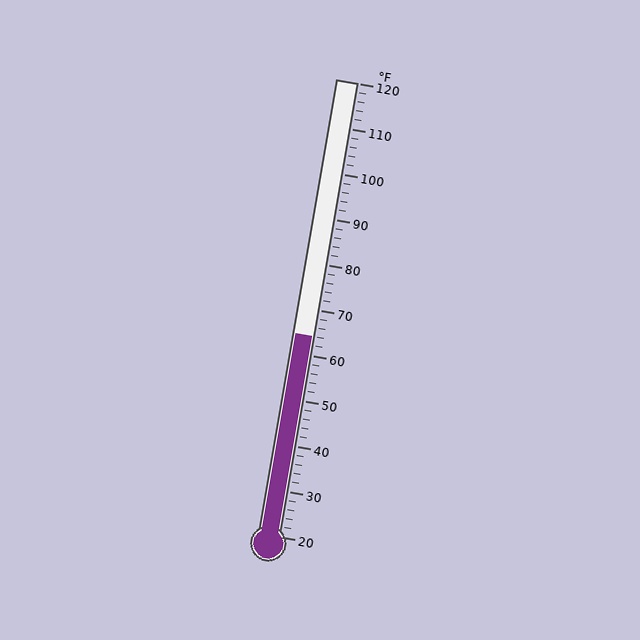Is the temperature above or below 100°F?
The temperature is below 100°F.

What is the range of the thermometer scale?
The thermometer scale ranges from 20°F to 120°F.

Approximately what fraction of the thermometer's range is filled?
The thermometer is filled to approximately 45% of its range.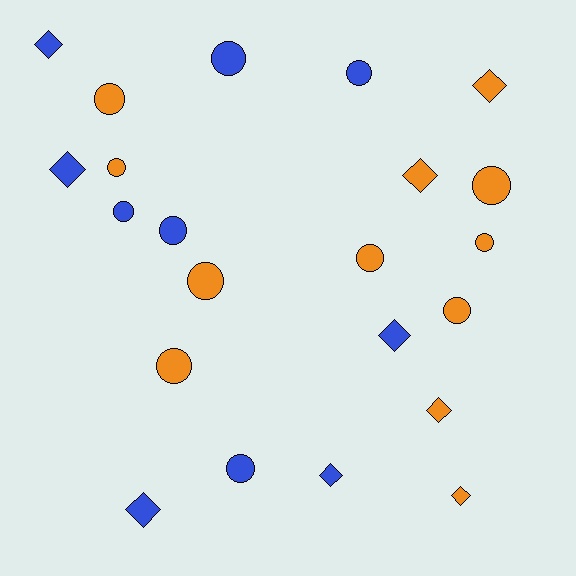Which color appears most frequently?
Orange, with 12 objects.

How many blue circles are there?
There are 5 blue circles.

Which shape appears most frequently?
Circle, with 13 objects.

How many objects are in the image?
There are 22 objects.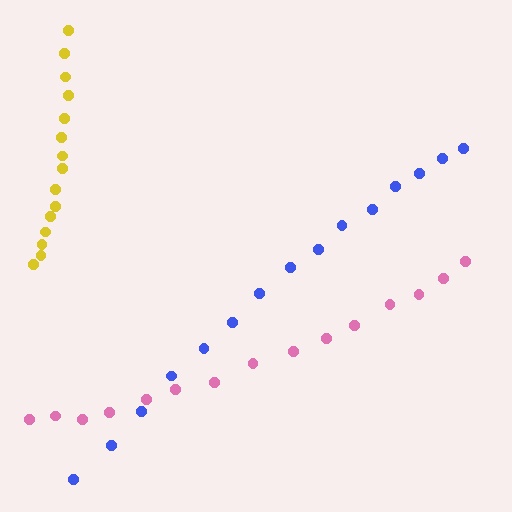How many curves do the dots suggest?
There are 3 distinct paths.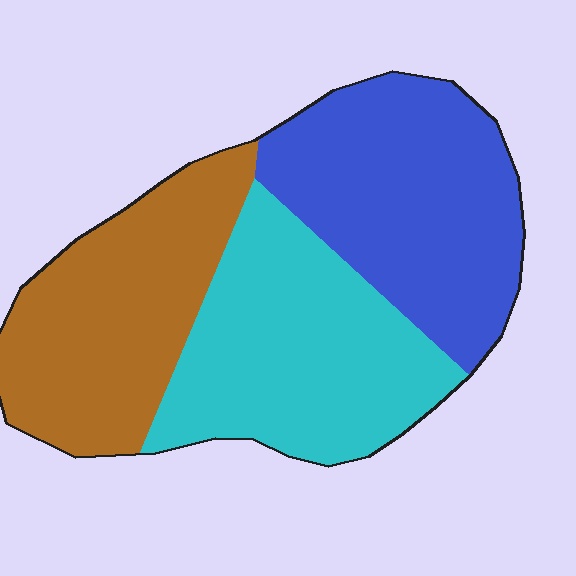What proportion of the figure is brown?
Brown covers about 30% of the figure.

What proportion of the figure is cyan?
Cyan covers about 35% of the figure.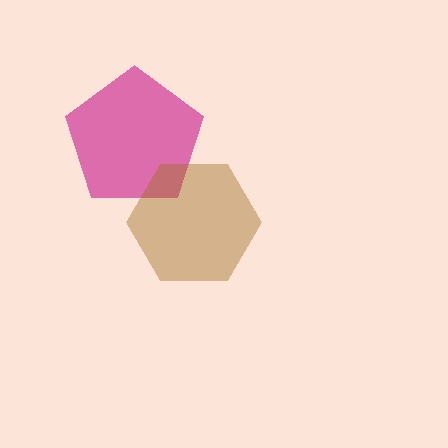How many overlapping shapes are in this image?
There are 2 overlapping shapes in the image.